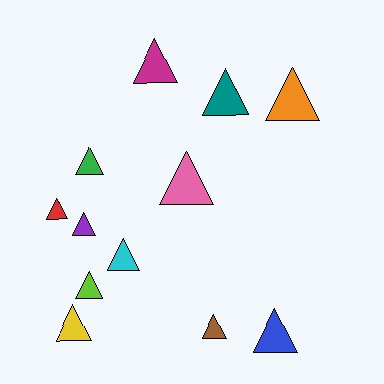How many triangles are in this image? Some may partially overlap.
There are 12 triangles.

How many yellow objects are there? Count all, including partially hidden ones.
There is 1 yellow object.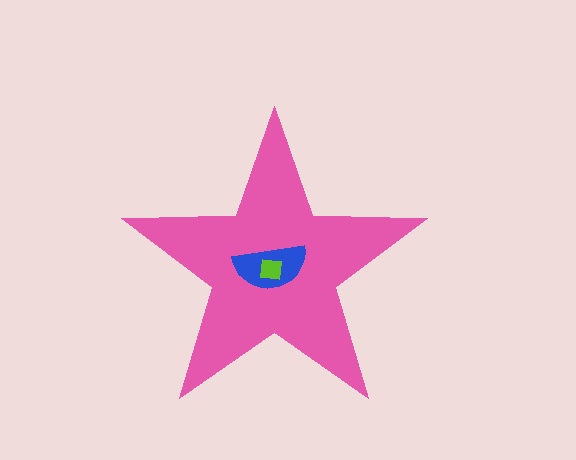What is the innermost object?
The lime square.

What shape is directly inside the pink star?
The blue semicircle.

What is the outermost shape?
The pink star.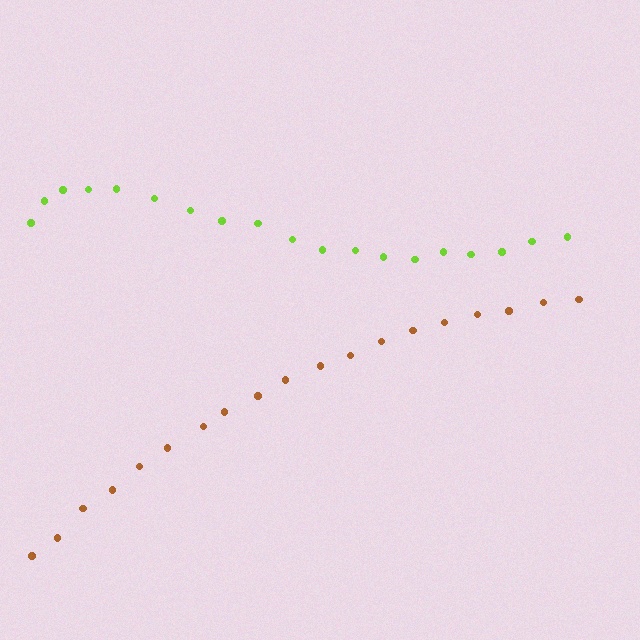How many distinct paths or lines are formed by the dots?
There are 2 distinct paths.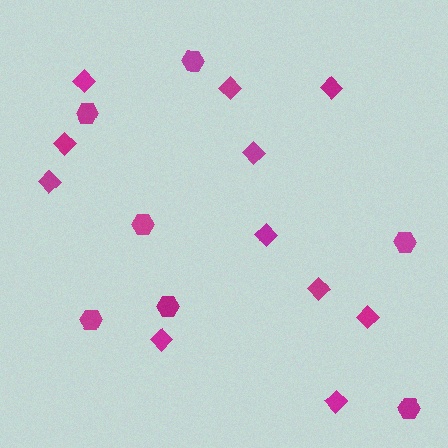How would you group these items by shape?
There are 2 groups: one group of diamonds (11) and one group of hexagons (7).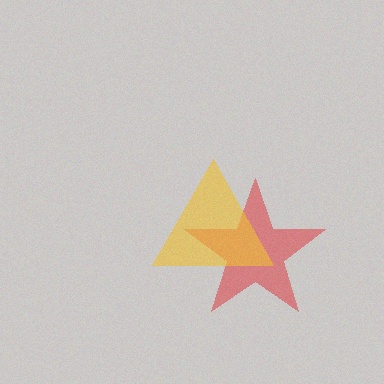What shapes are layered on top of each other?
The layered shapes are: a red star, a yellow triangle.